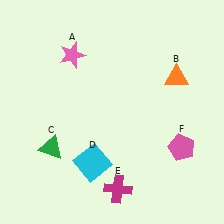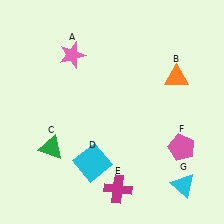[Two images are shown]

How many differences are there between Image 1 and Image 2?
There is 1 difference between the two images.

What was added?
A cyan triangle (G) was added in Image 2.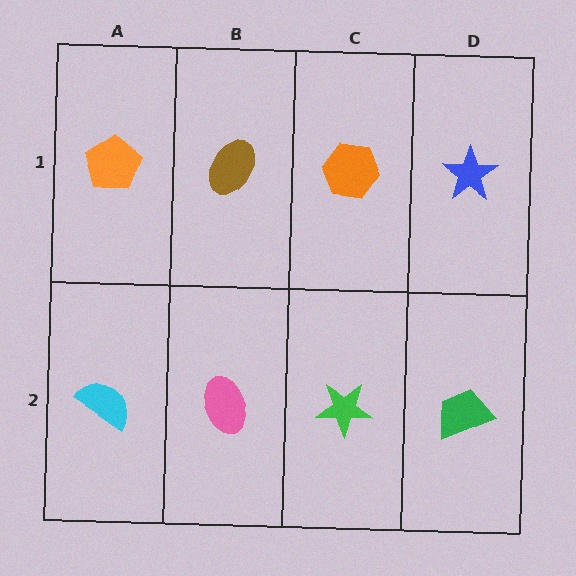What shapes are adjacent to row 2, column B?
A brown ellipse (row 1, column B), a cyan semicircle (row 2, column A), a green star (row 2, column C).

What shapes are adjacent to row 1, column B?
A pink ellipse (row 2, column B), an orange pentagon (row 1, column A), an orange hexagon (row 1, column C).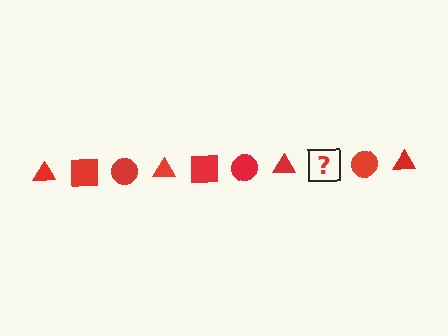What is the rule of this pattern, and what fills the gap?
The rule is that the pattern cycles through triangle, square, circle shapes in red. The gap should be filled with a red square.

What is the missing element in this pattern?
The missing element is a red square.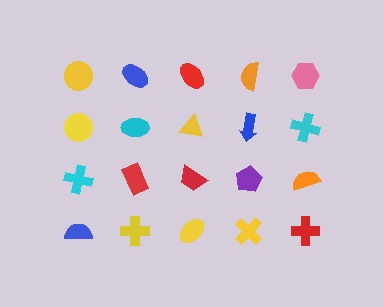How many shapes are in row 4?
5 shapes.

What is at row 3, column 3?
A red trapezoid.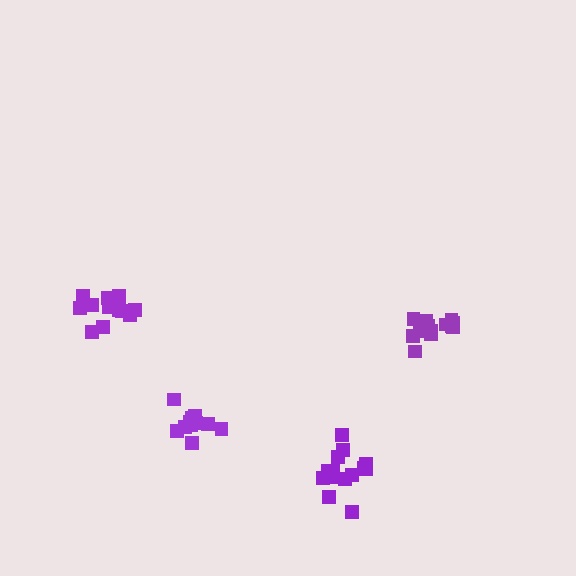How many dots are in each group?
Group 1: 13 dots, Group 2: 11 dots, Group 3: 15 dots, Group 4: 15 dots (54 total).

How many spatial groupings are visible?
There are 4 spatial groupings.